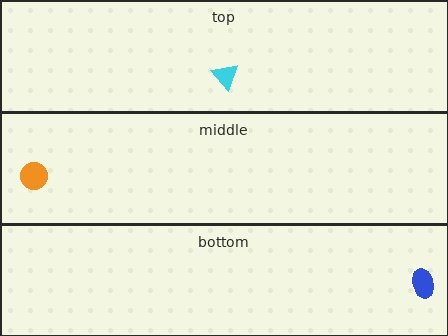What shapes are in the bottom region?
The blue ellipse.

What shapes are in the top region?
The cyan triangle.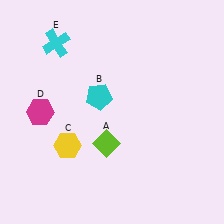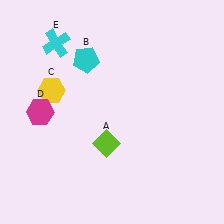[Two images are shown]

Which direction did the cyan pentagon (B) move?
The cyan pentagon (B) moved up.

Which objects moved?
The objects that moved are: the cyan pentagon (B), the yellow hexagon (C).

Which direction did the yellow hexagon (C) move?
The yellow hexagon (C) moved up.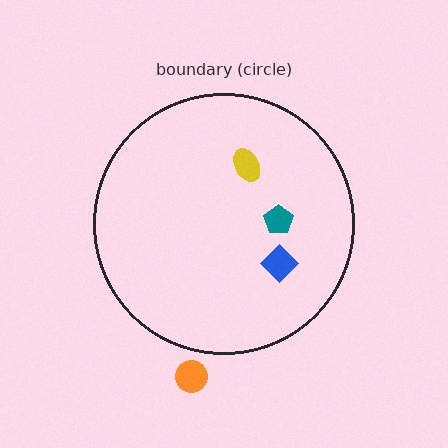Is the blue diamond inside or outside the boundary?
Inside.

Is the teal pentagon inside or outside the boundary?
Inside.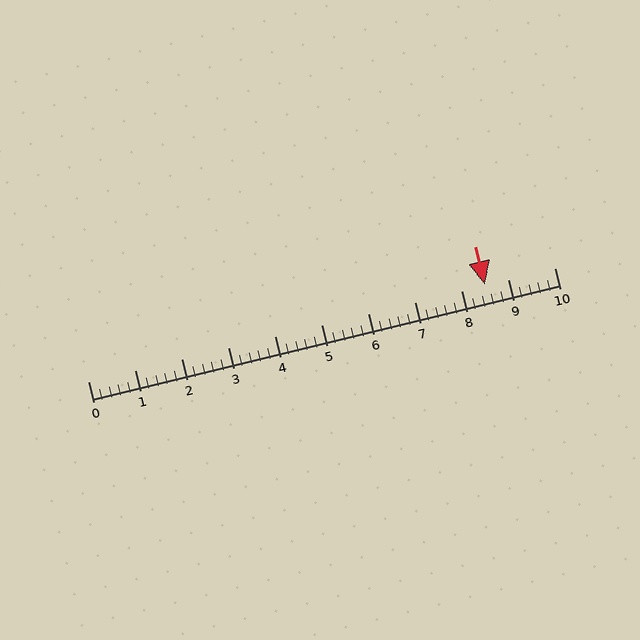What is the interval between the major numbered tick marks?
The major tick marks are spaced 1 units apart.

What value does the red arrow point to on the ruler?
The red arrow points to approximately 8.5.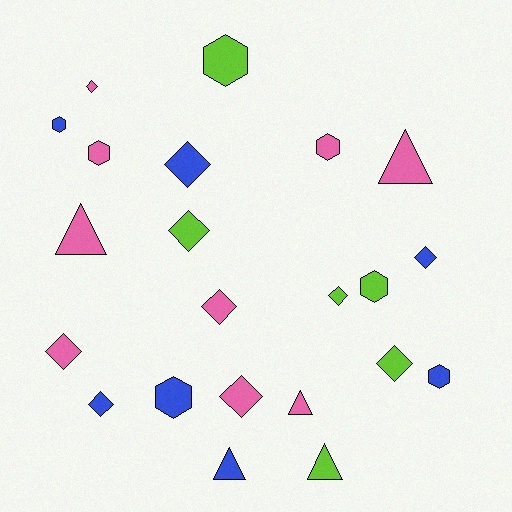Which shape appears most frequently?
Diamond, with 10 objects.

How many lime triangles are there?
There is 1 lime triangle.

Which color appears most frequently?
Pink, with 9 objects.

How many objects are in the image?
There are 22 objects.